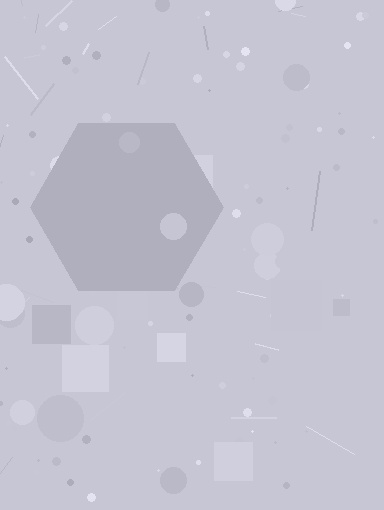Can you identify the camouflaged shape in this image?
The camouflaged shape is a hexagon.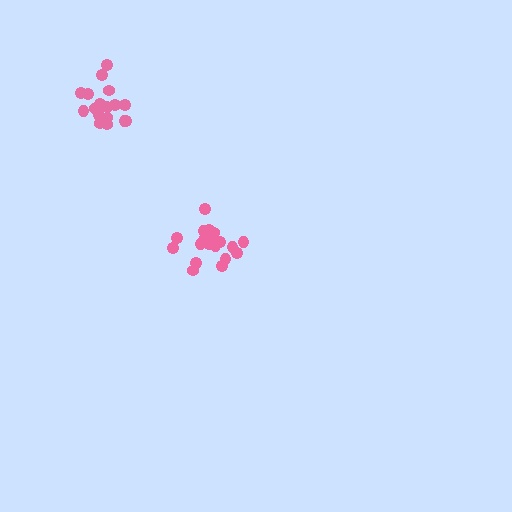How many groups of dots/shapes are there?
There are 2 groups.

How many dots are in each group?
Group 1: 21 dots, Group 2: 19 dots (40 total).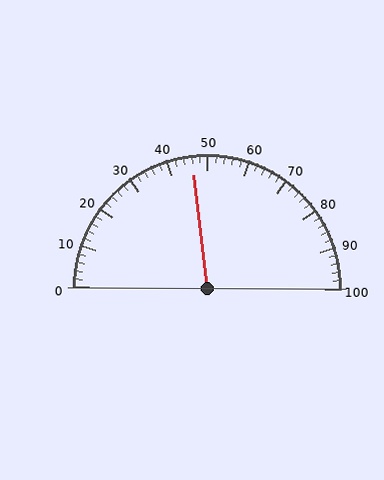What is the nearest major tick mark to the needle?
The nearest major tick mark is 50.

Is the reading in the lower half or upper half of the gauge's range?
The reading is in the lower half of the range (0 to 100).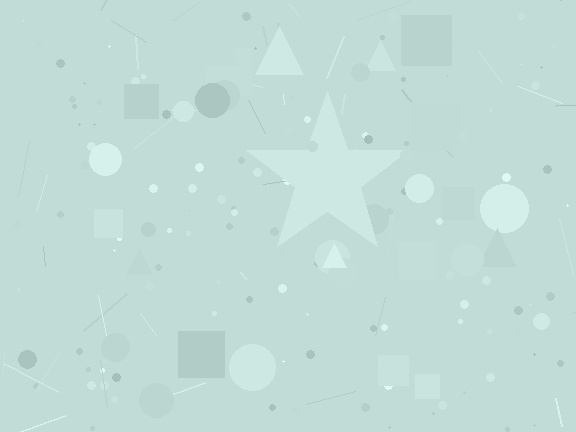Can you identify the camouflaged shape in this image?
The camouflaged shape is a star.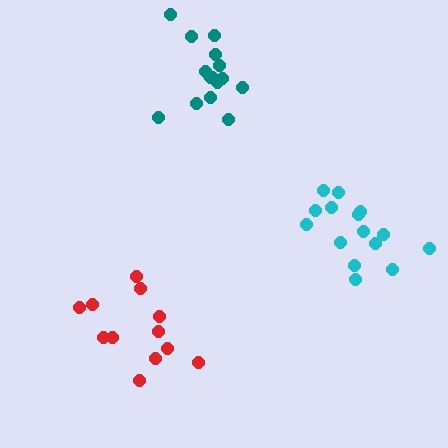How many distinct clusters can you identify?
There are 3 distinct clusters.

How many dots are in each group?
Group 1: 15 dots, Group 2: 12 dots, Group 3: 15 dots (42 total).